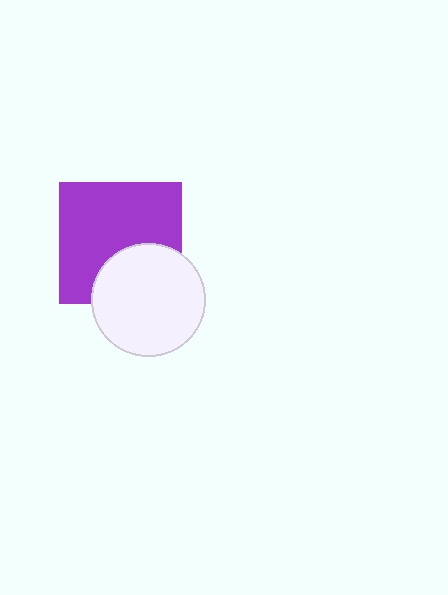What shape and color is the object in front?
The object in front is a white circle.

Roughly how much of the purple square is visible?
Most of it is visible (roughly 69%).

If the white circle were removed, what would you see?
You would see the complete purple square.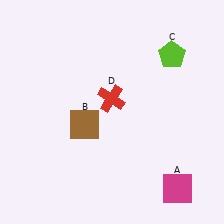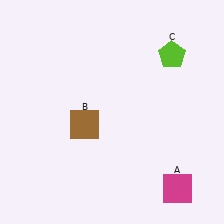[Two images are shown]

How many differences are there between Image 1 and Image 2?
There is 1 difference between the two images.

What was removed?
The red cross (D) was removed in Image 2.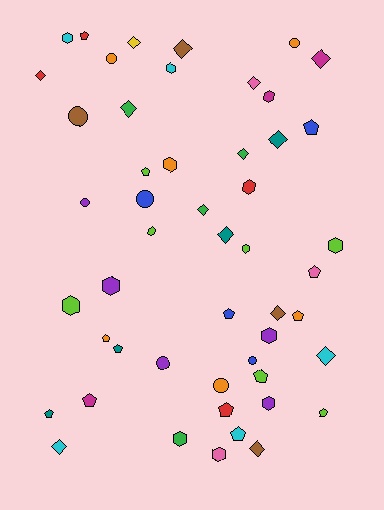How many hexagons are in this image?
There are 14 hexagons.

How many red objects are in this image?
There are 4 red objects.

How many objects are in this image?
There are 50 objects.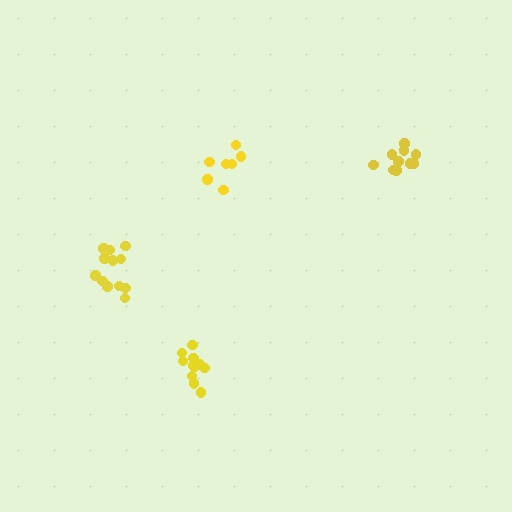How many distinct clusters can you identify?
There are 4 distinct clusters.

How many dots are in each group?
Group 1: 10 dots, Group 2: 12 dots, Group 3: 7 dots, Group 4: 11 dots (40 total).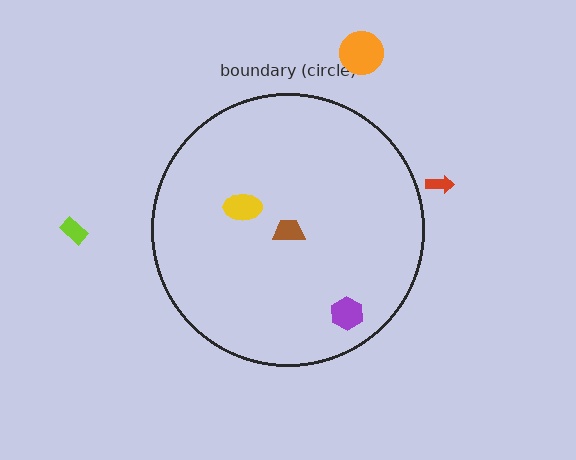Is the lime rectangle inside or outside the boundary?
Outside.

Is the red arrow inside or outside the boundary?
Outside.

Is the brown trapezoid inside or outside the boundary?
Inside.